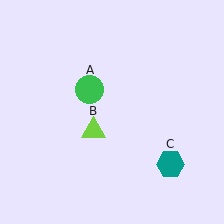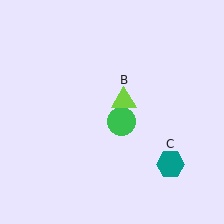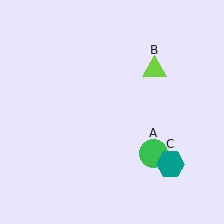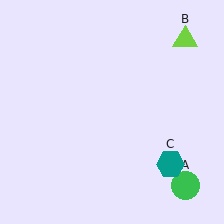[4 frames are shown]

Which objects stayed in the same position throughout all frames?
Teal hexagon (object C) remained stationary.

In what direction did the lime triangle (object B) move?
The lime triangle (object B) moved up and to the right.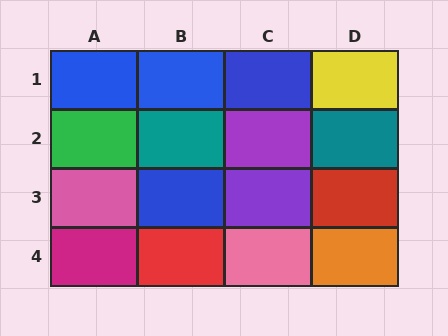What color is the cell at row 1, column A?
Blue.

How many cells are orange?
1 cell is orange.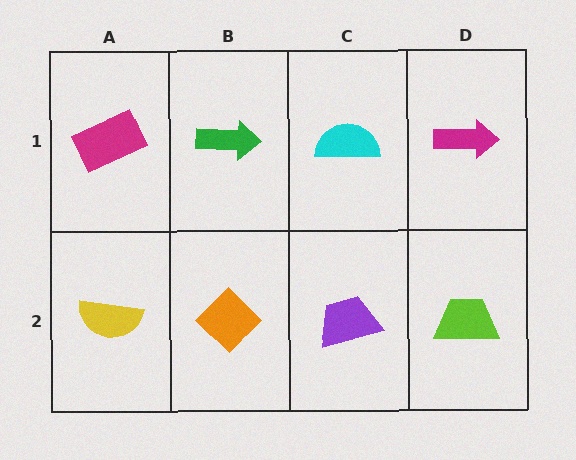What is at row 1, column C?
A cyan semicircle.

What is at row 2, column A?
A yellow semicircle.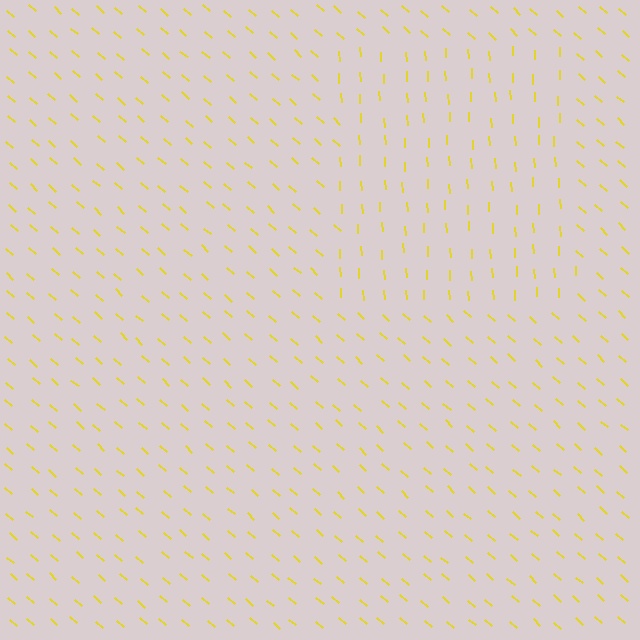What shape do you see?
I see a rectangle.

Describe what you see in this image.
The image is filled with small yellow line segments. A rectangle region in the image has lines oriented differently from the surrounding lines, creating a visible texture boundary.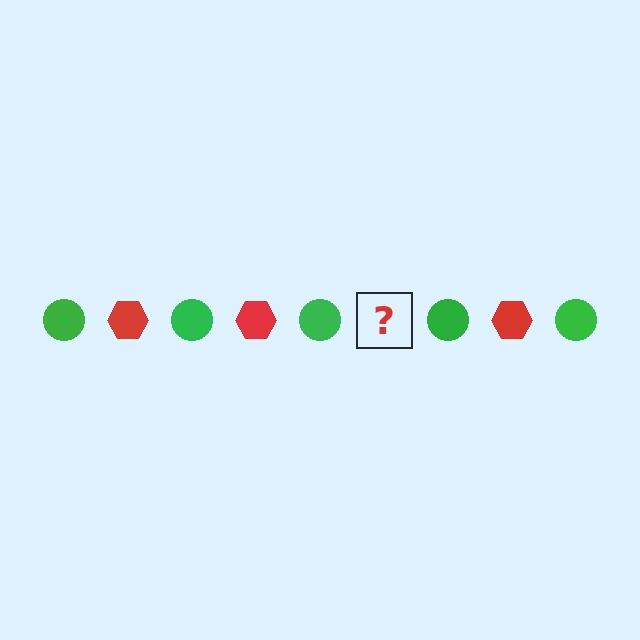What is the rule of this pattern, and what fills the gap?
The rule is that the pattern alternates between green circle and red hexagon. The gap should be filled with a red hexagon.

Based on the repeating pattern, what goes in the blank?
The blank should be a red hexagon.